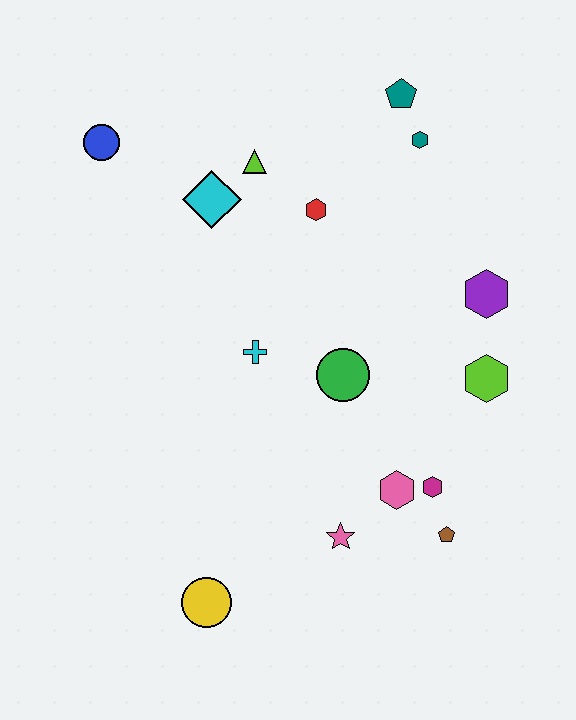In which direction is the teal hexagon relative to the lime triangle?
The teal hexagon is to the right of the lime triangle.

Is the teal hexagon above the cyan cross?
Yes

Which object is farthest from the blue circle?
The brown pentagon is farthest from the blue circle.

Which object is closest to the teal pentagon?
The teal hexagon is closest to the teal pentagon.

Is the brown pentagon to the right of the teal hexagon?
Yes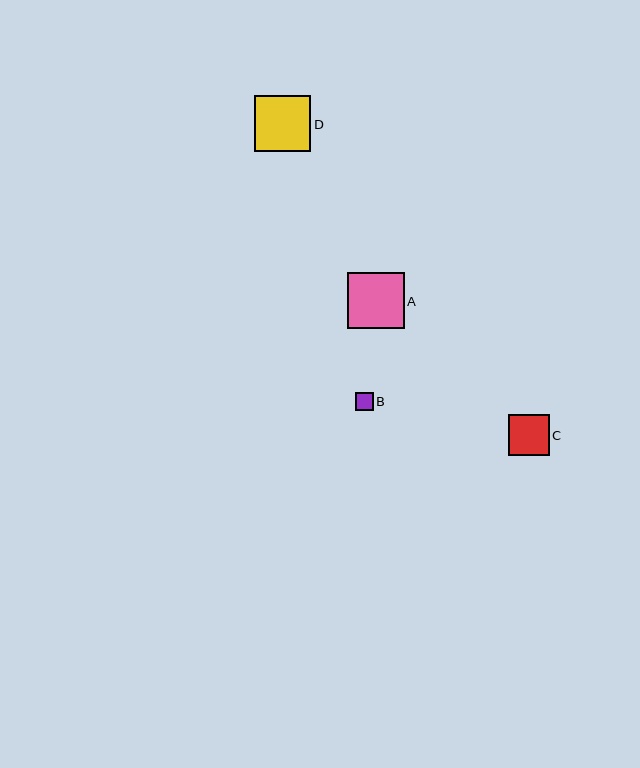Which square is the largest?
Square D is the largest with a size of approximately 56 pixels.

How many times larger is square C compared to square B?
Square C is approximately 2.3 times the size of square B.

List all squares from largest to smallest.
From largest to smallest: D, A, C, B.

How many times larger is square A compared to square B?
Square A is approximately 3.2 times the size of square B.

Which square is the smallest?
Square B is the smallest with a size of approximately 17 pixels.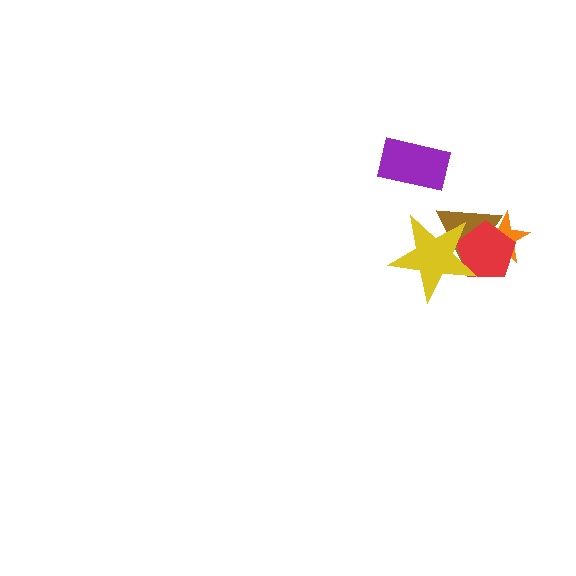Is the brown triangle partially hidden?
Yes, it is partially covered by another shape.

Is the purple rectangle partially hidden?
No, no other shape covers it.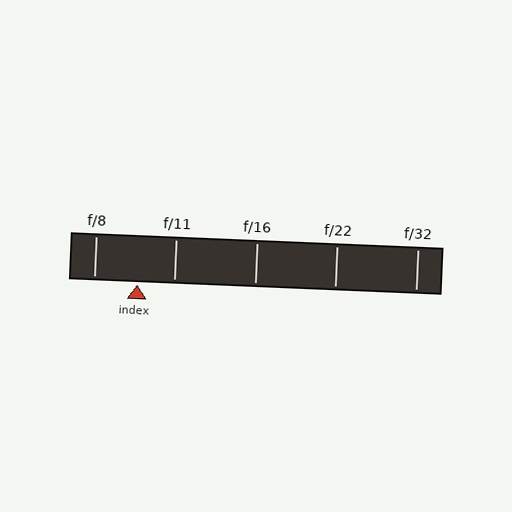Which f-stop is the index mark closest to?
The index mark is closest to f/11.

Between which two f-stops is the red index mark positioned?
The index mark is between f/8 and f/11.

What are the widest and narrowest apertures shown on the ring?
The widest aperture shown is f/8 and the narrowest is f/32.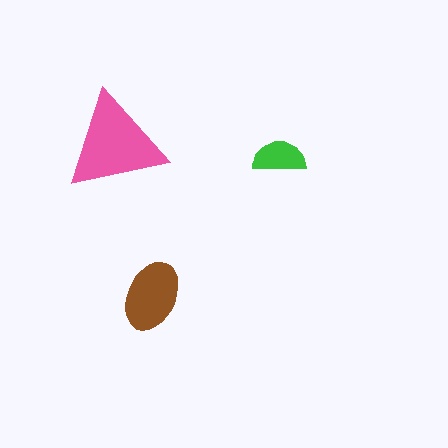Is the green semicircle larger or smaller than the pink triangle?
Smaller.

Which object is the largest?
The pink triangle.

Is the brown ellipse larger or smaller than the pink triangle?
Smaller.